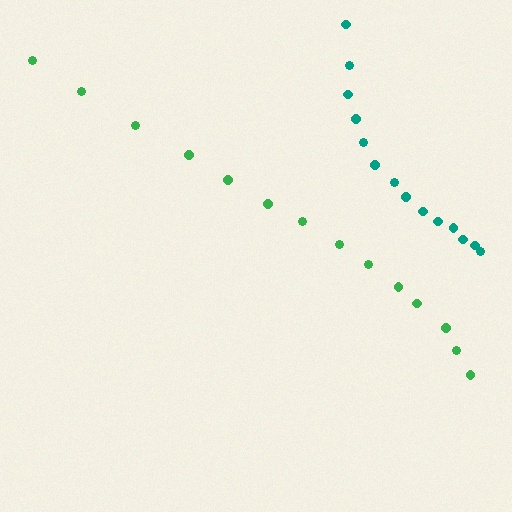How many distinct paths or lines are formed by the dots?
There are 2 distinct paths.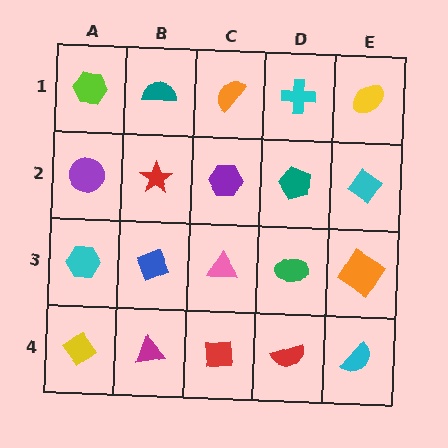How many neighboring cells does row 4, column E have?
2.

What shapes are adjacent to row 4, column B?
A blue diamond (row 3, column B), a yellow diamond (row 4, column A), a red square (row 4, column C).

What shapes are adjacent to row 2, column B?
A teal semicircle (row 1, column B), a blue diamond (row 3, column B), a purple circle (row 2, column A), a purple hexagon (row 2, column C).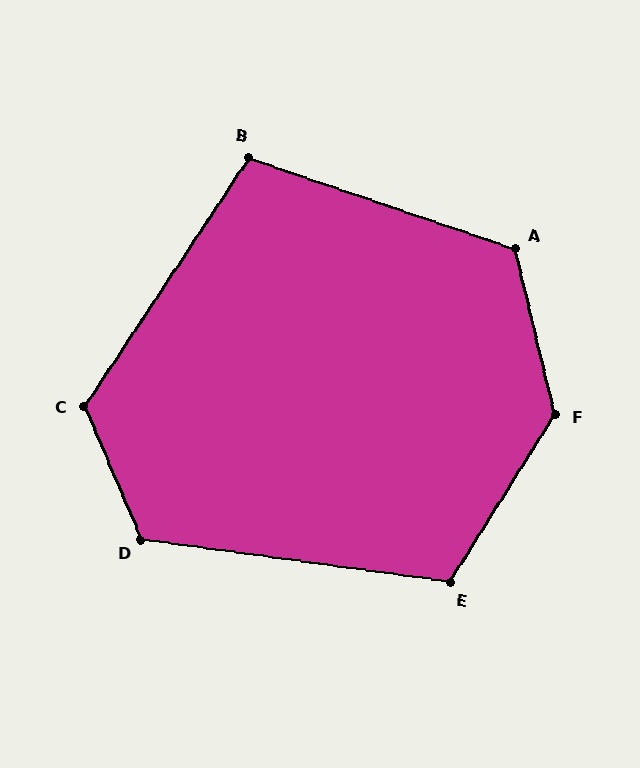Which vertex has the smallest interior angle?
B, at approximately 105 degrees.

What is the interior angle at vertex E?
Approximately 114 degrees (obtuse).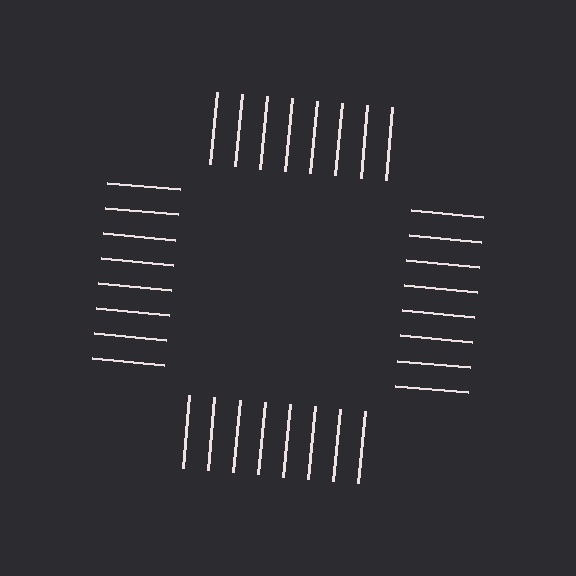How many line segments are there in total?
32 — 8 along each of the 4 edges.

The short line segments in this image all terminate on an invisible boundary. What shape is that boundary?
An illusory square — the line segments terminate on its edges but no continuous stroke is drawn.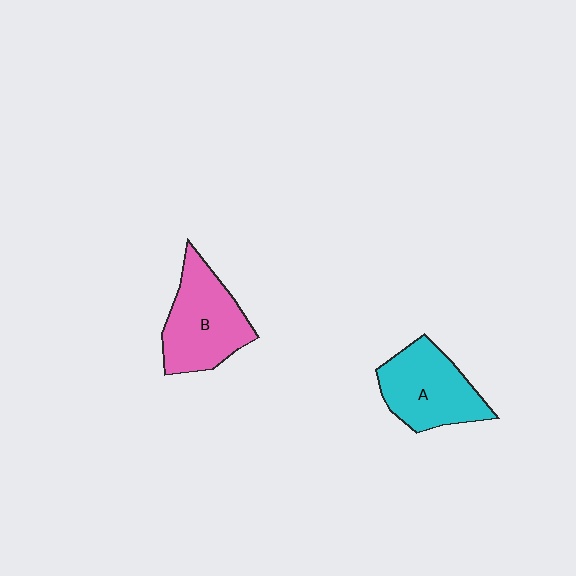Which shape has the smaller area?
Shape A (cyan).